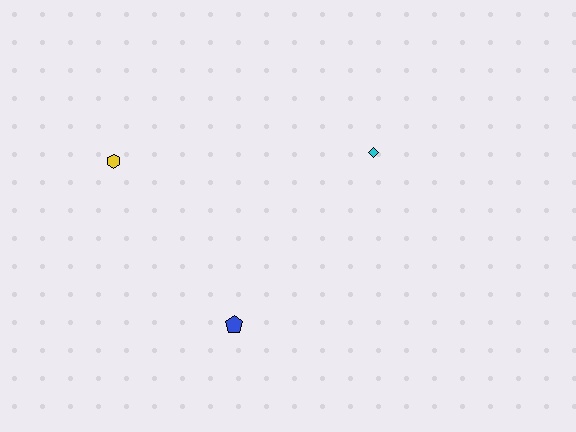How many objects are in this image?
There are 3 objects.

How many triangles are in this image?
There are no triangles.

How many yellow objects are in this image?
There is 1 yellow object.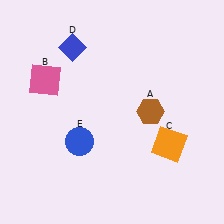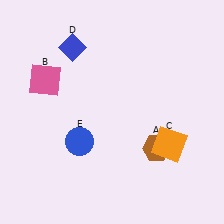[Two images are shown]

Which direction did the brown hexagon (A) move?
The brown hexagon (A) moved down.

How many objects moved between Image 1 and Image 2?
1 object moved between the two images.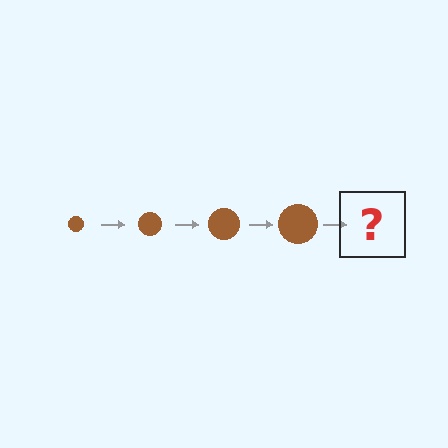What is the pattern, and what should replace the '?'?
The pattern is that the circle gets progressively larger each step. The '?' should be a brown circle, larger than the previous one.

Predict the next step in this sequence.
The next step is a brown circle, larger than the previous one.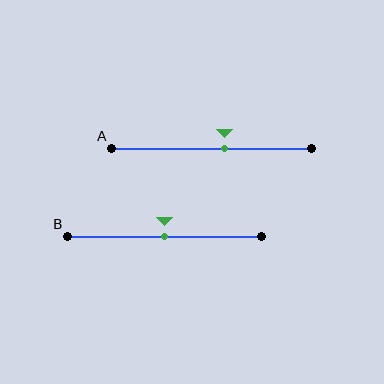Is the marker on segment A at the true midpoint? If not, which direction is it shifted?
No, the marker on segment A is shifted to the right by about 6% of the segment length.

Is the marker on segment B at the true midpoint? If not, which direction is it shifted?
Yes, the marker on segment B is at the true midpoint.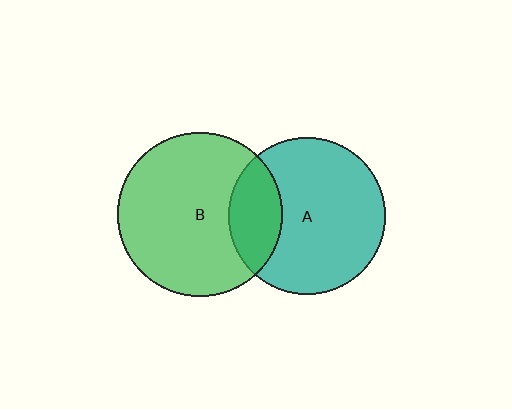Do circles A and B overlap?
Yes.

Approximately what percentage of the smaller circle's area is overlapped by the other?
Approximately 25%.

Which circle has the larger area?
Circle B (green).